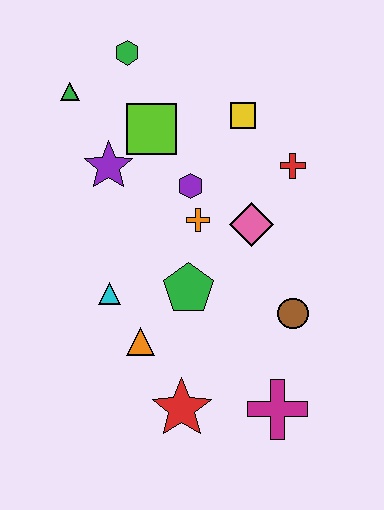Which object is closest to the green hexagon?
The green triangle is closest to the green hexagon.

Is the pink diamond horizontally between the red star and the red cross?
Yes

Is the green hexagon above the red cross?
Yes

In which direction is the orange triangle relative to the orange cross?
The orange triangle is below the orange cross.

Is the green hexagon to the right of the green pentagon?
No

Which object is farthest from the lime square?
The magenta cross is farthest from the lime square.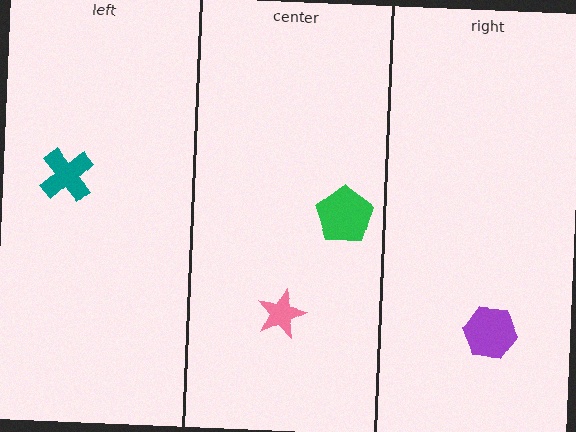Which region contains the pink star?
The center region.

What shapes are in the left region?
The teal cross.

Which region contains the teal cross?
The left region.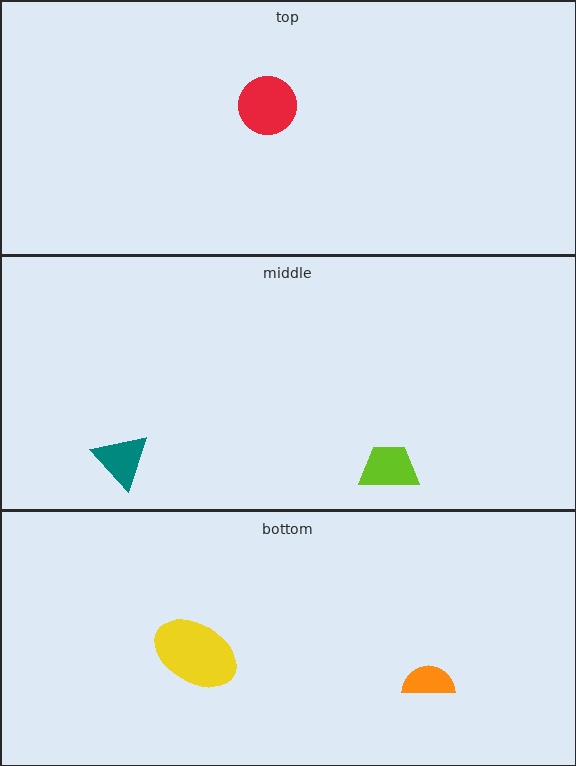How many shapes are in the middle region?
2.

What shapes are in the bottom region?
The orange semicircle, the yellow ellipse.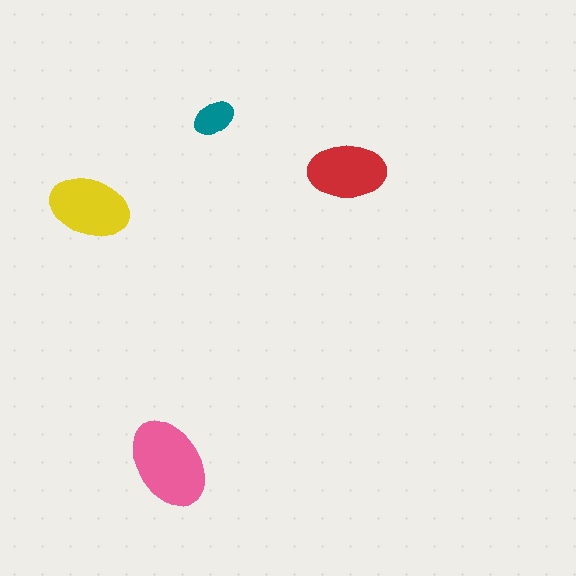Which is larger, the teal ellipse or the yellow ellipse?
The yellow one.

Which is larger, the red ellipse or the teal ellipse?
The red one.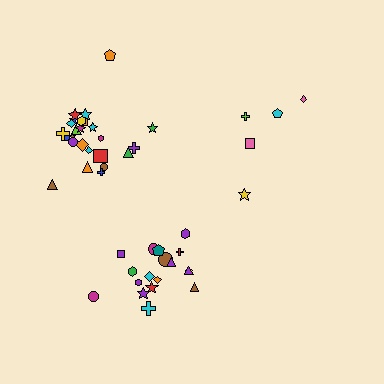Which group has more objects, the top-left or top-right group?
The top-left group.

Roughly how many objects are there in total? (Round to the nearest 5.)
Roughly 50 objects in total.